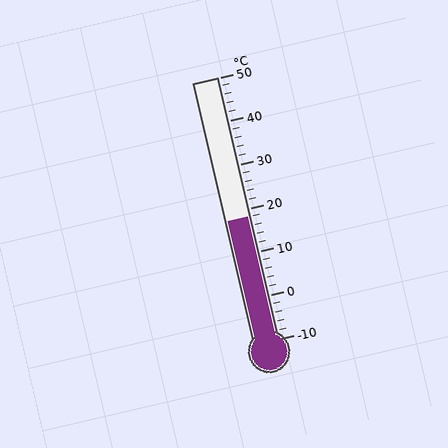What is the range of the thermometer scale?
The thermometer scale ranges from -10°C to 50°C.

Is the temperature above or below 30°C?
The temperature is below 30°C.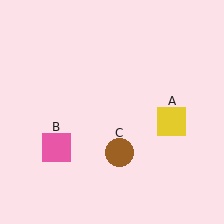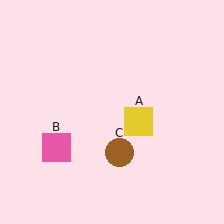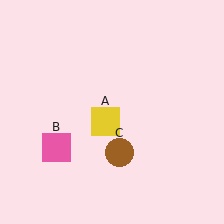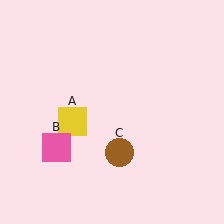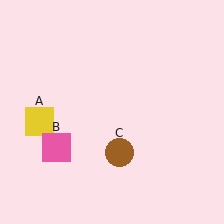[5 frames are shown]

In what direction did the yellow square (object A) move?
The yellow square (object A) moved left.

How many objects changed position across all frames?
1 object changed position: yellow square (object A).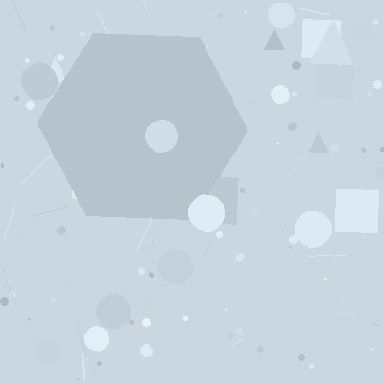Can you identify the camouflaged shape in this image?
The camouflaged shape is a hexagon.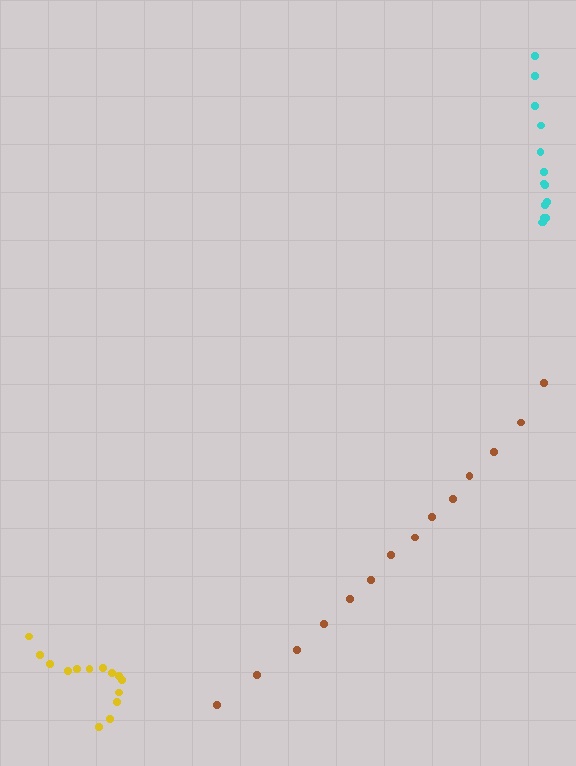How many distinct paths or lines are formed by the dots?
There are 3 distinct paths.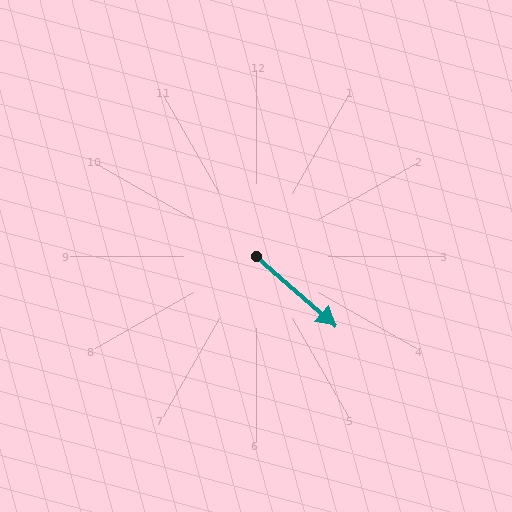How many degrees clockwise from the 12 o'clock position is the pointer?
Approximately 131 degrees.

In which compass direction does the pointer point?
Southeast.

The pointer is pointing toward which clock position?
Roughly 4 o'clock.